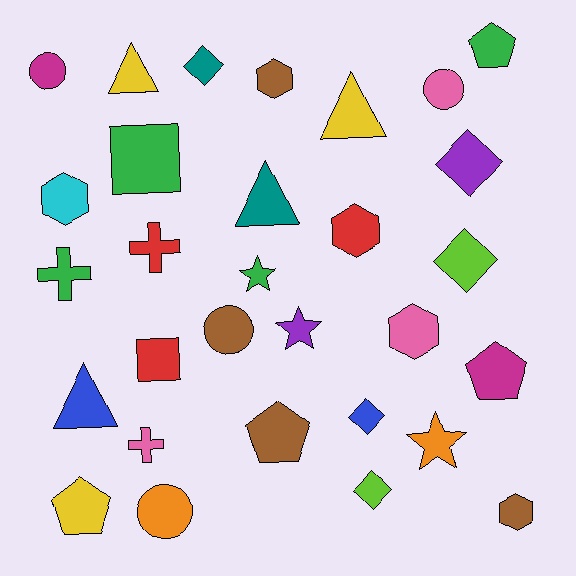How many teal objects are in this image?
There are 2 teal objects.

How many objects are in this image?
There are 30 objects.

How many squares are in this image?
There are 2 squares.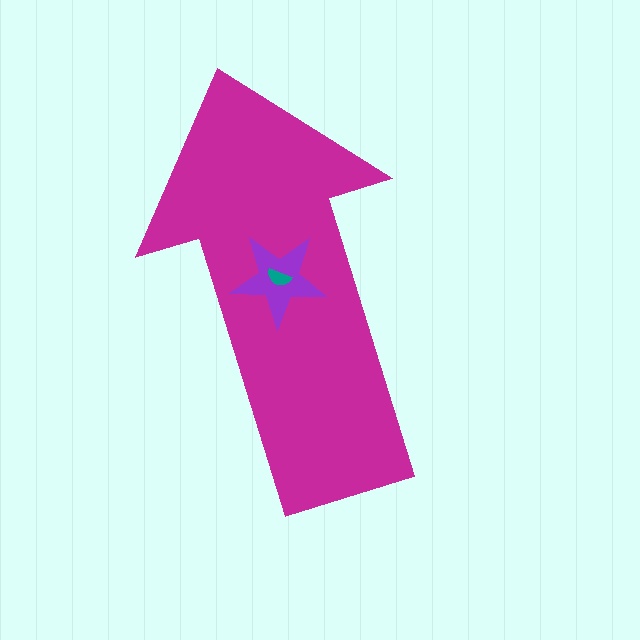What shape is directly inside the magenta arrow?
The purple star.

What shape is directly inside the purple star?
The teal semicircle.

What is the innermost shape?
The teal semicircle.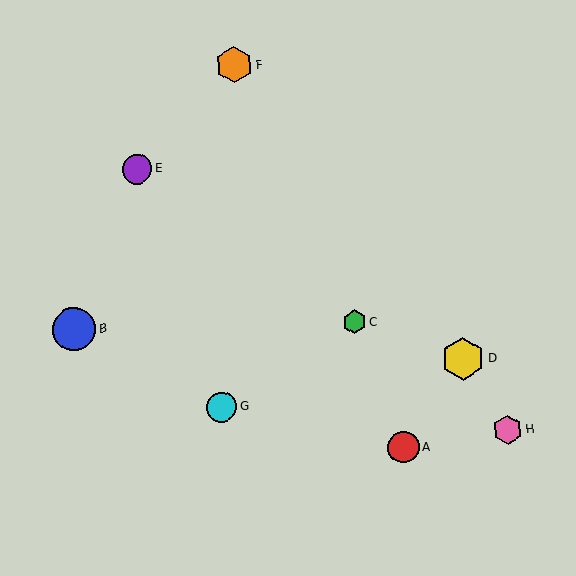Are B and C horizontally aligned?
Yes, both are at y≈329.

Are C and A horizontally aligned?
No, C is at y≈322 and A is at y≈447.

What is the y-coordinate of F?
Object F is at y≈65.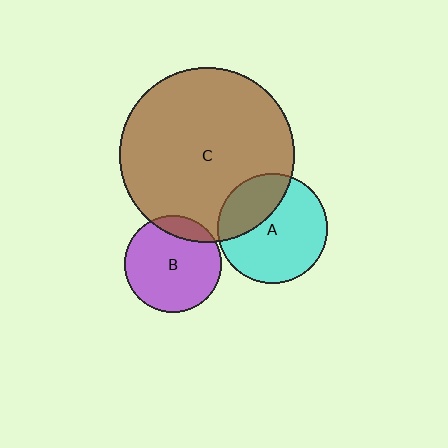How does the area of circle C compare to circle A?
Approximately 2.5 times.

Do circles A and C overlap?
Yes.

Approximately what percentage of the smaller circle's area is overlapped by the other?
Approximately 30%.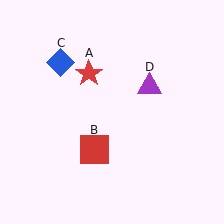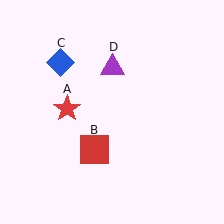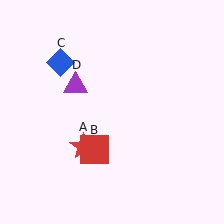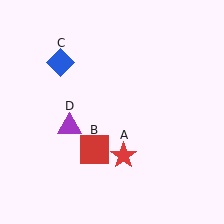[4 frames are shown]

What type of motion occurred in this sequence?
The red star (object A), purple triangle (object D) rotated counterclockwise around the center of the scene.